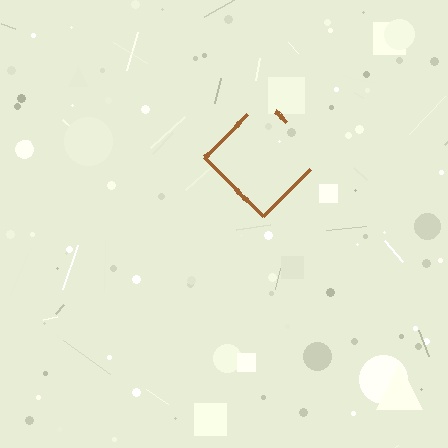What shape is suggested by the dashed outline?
The dashed outline suggests a diamond.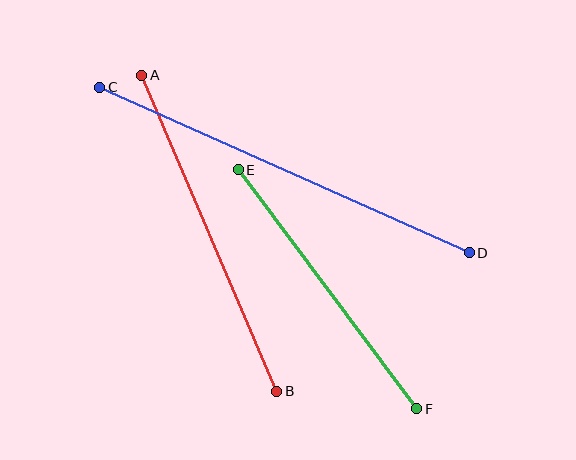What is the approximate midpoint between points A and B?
The midpoint is at approximately (209, 233) pixels.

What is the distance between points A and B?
The distance is approximately 344 pixels.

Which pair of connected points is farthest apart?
Points C and D are farthest apart.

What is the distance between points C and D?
The distance is approximately 405 pixels.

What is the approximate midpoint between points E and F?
The midpoint is at approximately (328, 289) pixels.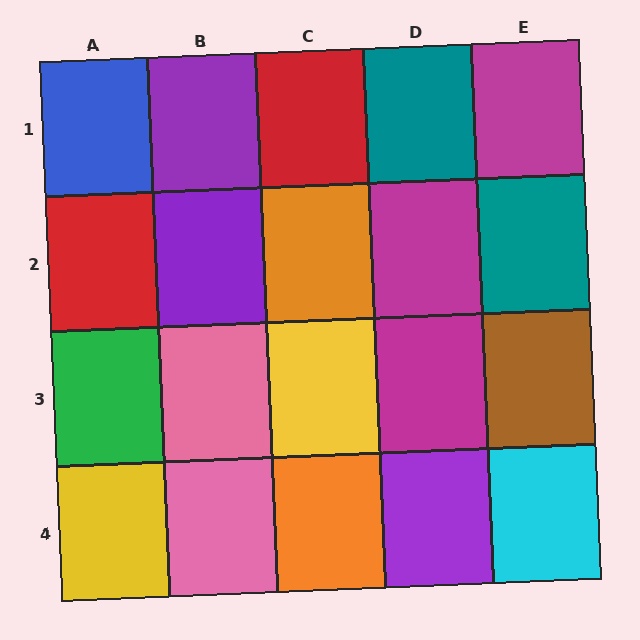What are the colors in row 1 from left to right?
Blue, purple, red, teal, magenta.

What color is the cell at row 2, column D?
Magenta.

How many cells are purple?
3 cells are purple.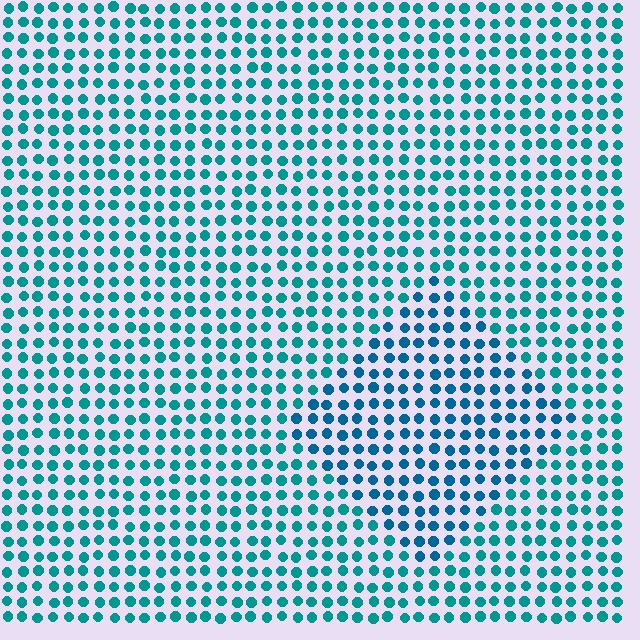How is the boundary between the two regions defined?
The boundary is defined purely by a slight shift in hue (about 22 degrees). Spacing, size, and orientation are identical on both sides.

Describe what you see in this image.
The image is filled with small teal elements in a uniform arrangement. A diamond-shaped region is visible where the elements are tinted to a slightly different hue, forming a subtle color boundary.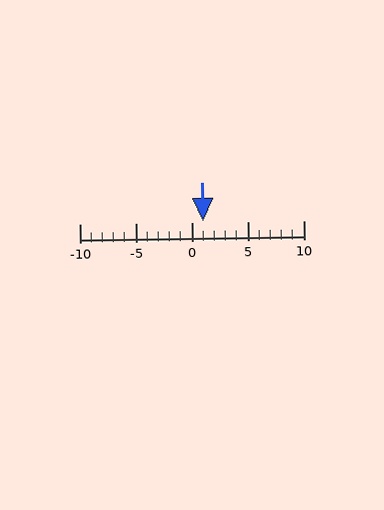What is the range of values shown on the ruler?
The ruler shows values from -10 to 10.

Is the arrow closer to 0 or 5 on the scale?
The arrow is closer to 0.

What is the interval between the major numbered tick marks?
The major tick marks are spaced 5 units apart.